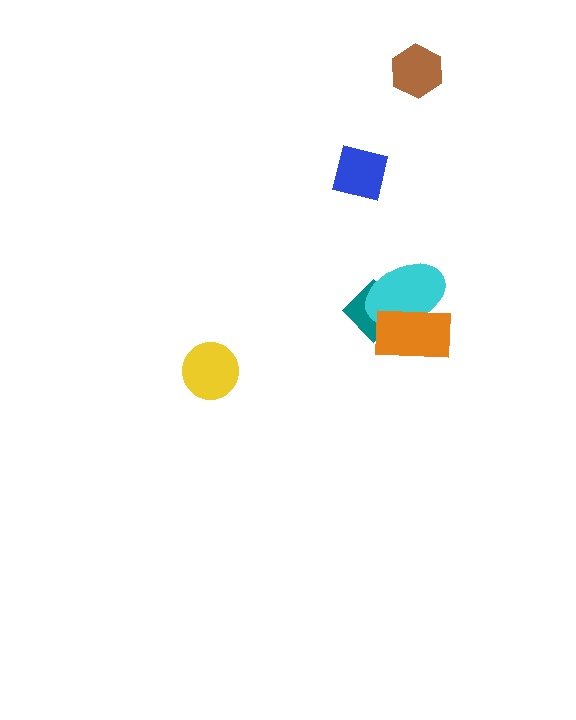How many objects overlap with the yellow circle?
0 objects overlap with the yellow circle.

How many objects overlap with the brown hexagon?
0 objects overlap with the brown hexagon.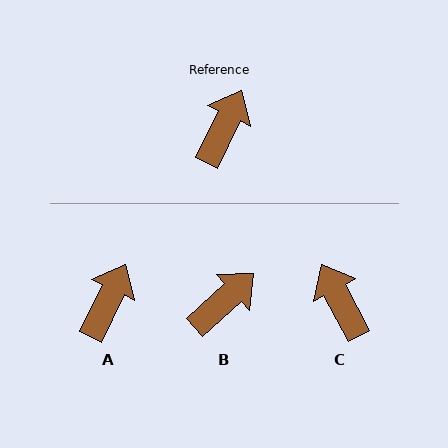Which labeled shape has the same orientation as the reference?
A.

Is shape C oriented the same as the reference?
No, it is off by about 54 degrees.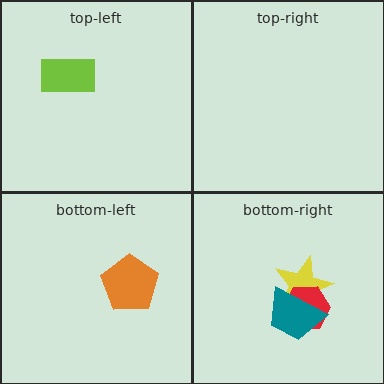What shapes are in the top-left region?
The lime rectangle.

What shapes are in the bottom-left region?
The orange pentagon.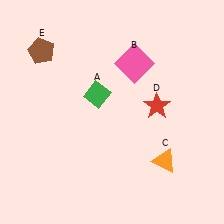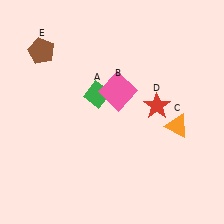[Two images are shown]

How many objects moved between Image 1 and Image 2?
2 objects moved between the two images.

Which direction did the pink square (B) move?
The pink square (B) moved down.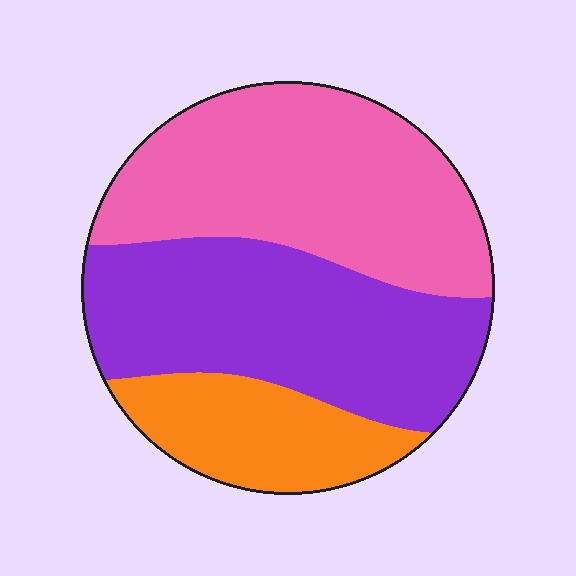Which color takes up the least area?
Orange, at roughly 20%.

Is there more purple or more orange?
Purple.